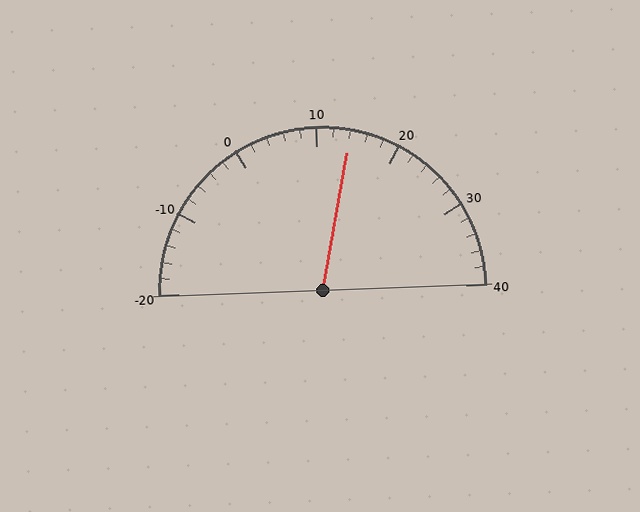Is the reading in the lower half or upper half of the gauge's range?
The reading is in the upper half of the range (-20 to 40).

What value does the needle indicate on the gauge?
The needle indicates approximately 14.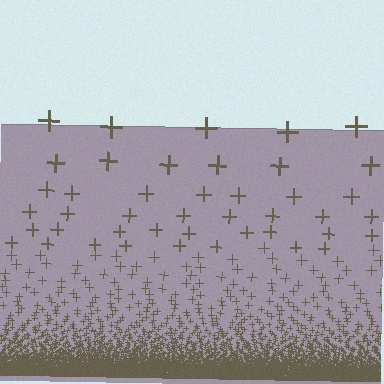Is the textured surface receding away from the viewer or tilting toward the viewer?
The surface appears to tilt toward the viewer. Texture elements get larger and sparser toward the top.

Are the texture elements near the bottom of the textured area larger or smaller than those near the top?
Smaller. The gradient is inverted — elements near the bottom are smaller and denser.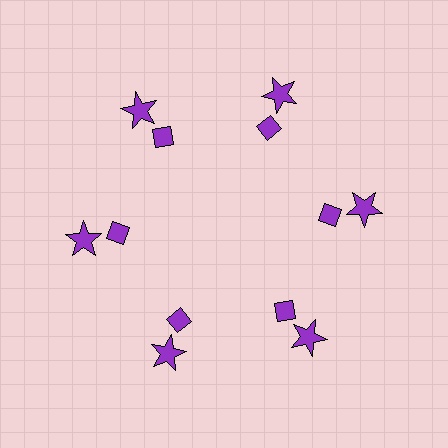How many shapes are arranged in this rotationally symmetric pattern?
There are 12 shapes, arranged in 6 groups of 2.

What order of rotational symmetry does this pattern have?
This pattern has 6-fold rotational symmetry.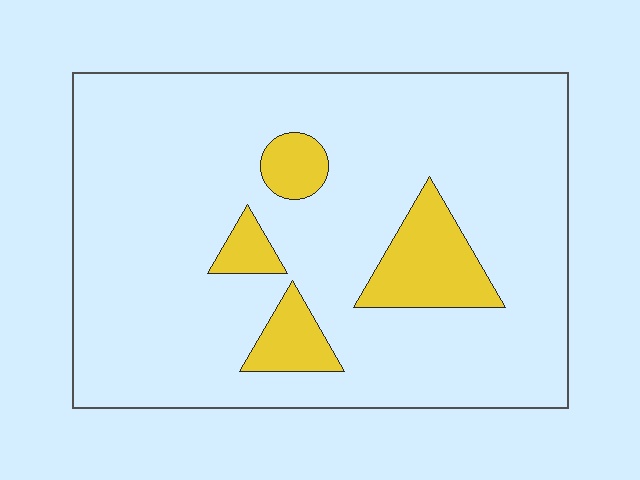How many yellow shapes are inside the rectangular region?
4.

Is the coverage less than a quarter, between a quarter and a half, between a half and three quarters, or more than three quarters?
Less than a quarter.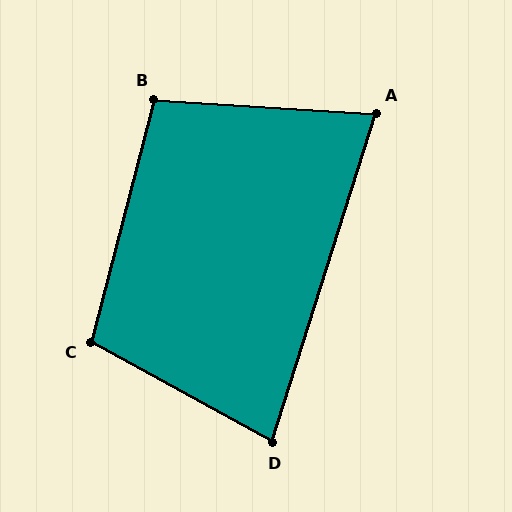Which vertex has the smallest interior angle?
A, at approximately 76 degrees.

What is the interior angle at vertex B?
Approximately 101 degrees (obtuse).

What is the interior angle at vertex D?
Approximately 79 degrees (acute).